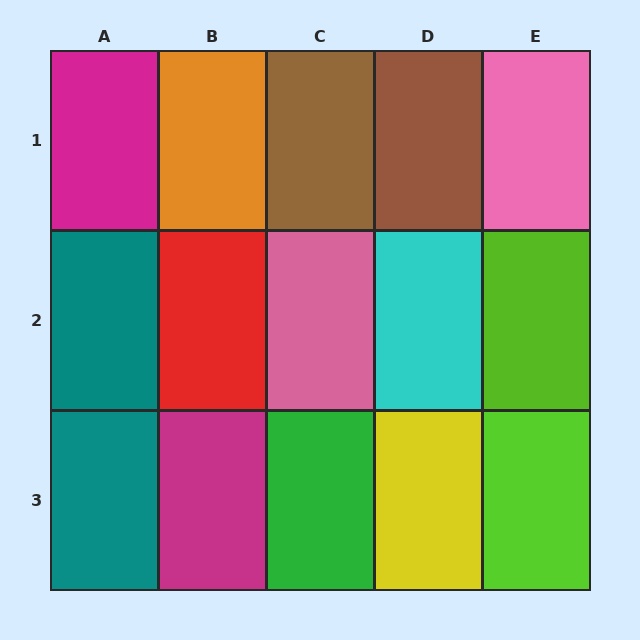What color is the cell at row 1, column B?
Orange.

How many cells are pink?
2 cells are pink.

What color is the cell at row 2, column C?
Pink.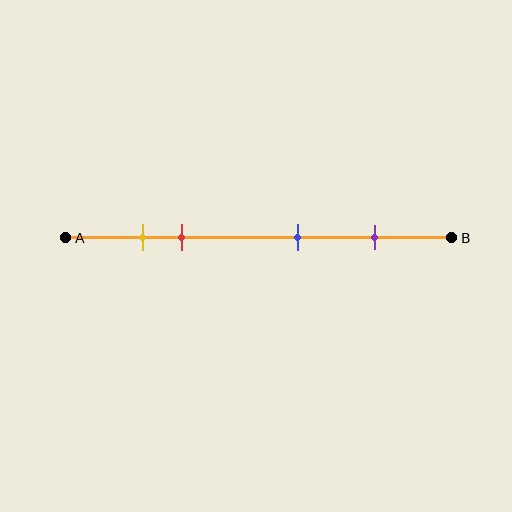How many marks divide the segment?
There are 4 marks dividing the segment.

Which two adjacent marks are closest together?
The yellow and red marks are the closest adjacent pair.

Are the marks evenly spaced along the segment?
No, the marks are not evenly spaced.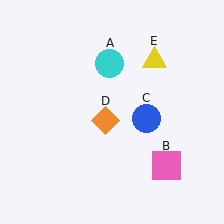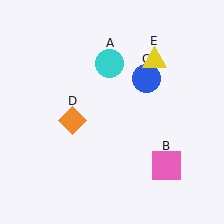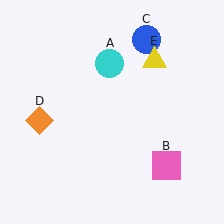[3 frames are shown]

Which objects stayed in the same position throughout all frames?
Cyan circle (object A) and pink square (object B) and yellow triangle (object E) remained stationary.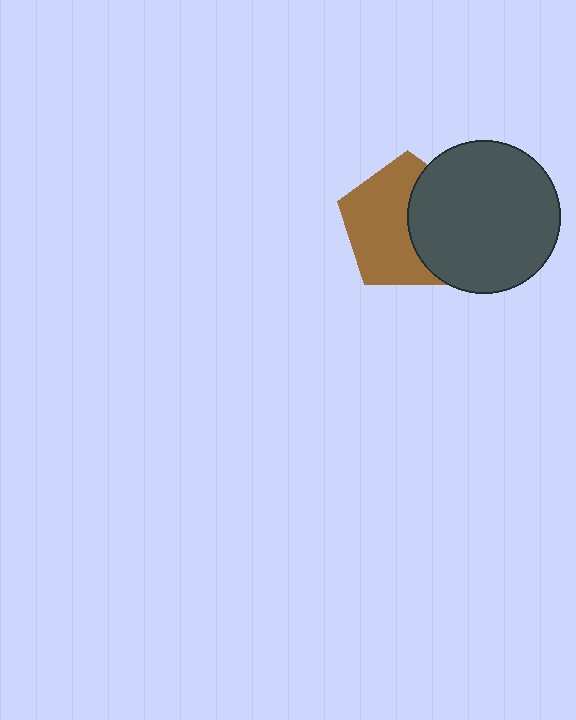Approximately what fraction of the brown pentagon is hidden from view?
Roughly 41% of the brown pentagon is hidden behind the dark gray circle.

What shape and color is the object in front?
The object in front is a dark gray circle.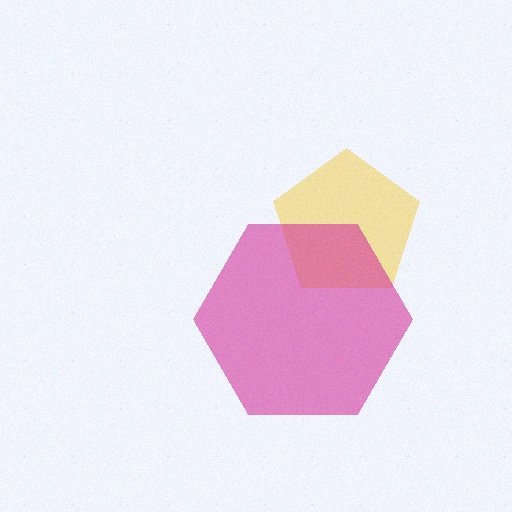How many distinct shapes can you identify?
There are 2 distinct shapes: a yellow pentagon, a magenta hexagon.